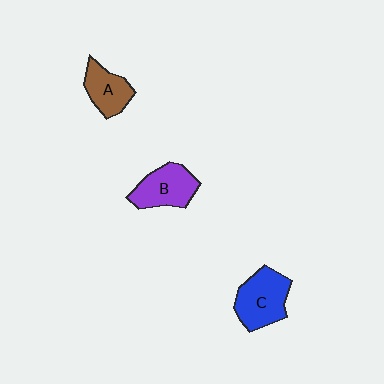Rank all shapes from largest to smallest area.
From largest to smallest: C (blue), B (purple), A (brown).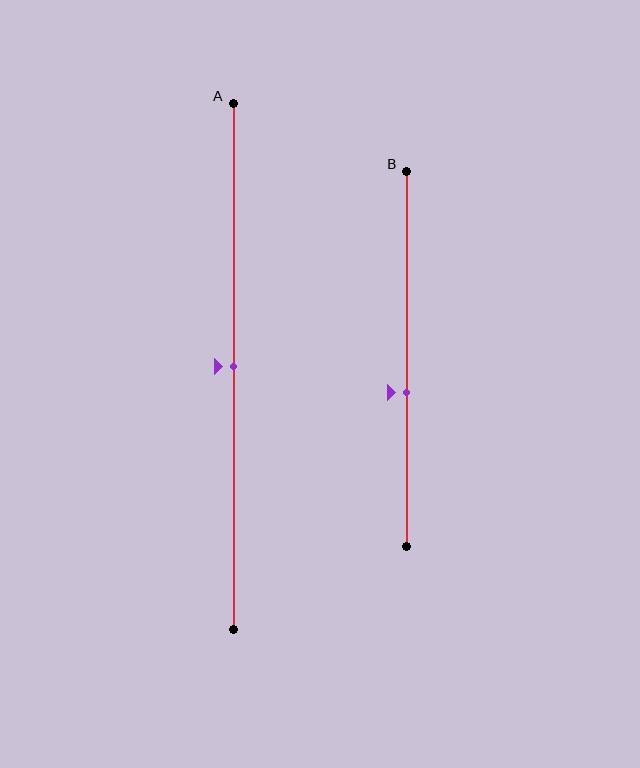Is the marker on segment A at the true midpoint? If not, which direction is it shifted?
Yes, the marker on segment A is at the true midpoint.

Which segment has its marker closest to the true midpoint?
Segment A has its marker closest to the true midpoint.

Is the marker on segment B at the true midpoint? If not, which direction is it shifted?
No, the marker on segment B is shifted downward by about 9% of the segment length.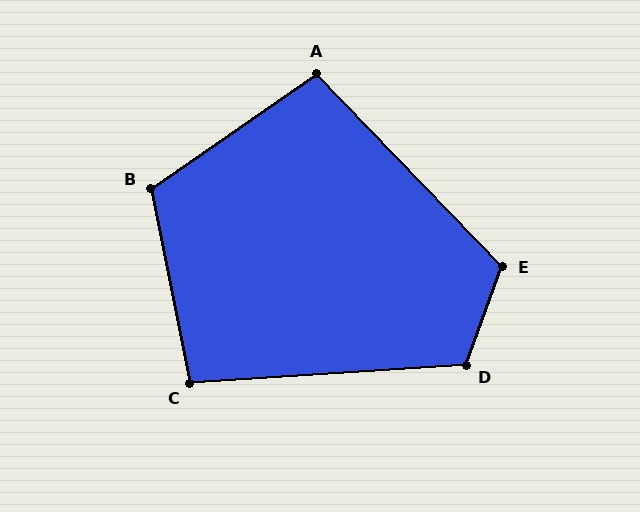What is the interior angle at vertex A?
Approximately 99 degrees (obtuse).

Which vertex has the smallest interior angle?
C, at approximately 98 degrees.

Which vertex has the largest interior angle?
E, at approximately 116 degrees.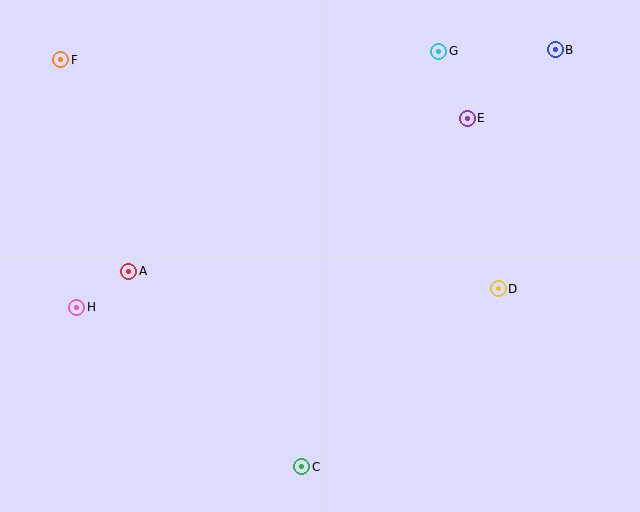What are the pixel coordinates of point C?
Point C is at (302, 467).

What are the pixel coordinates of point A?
Point A is at (129, 271).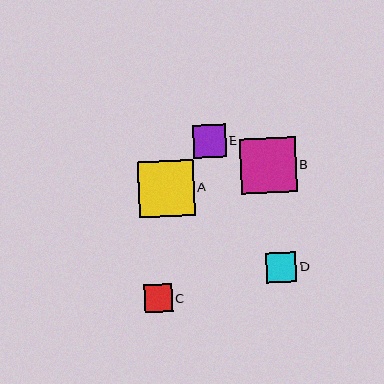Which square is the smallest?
Square C is the smallest with a size of approximately 28 pixels.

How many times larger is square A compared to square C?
Square A is approximately 2.0 times the size of square C.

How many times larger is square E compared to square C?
Square E is approximately 1.2 times the size of square C.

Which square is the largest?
Square A is the largest with a size of approximately 56 pixels.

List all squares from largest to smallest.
From largest to smallest: A, B, E, D, C.